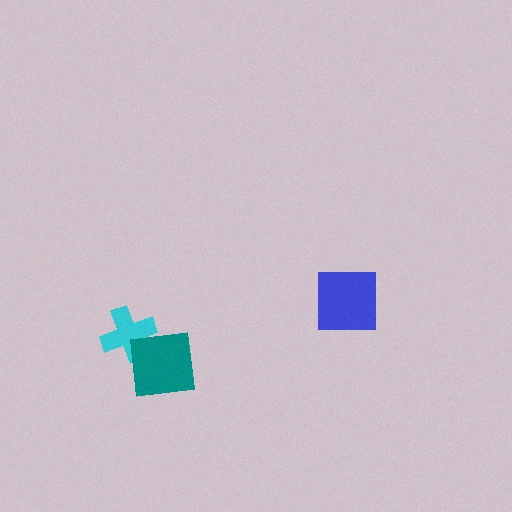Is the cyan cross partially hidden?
Yes, it is partially covered by another shape.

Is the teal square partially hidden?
No, no other shape covers it.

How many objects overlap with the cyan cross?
1 object overlaps with the cyan cross.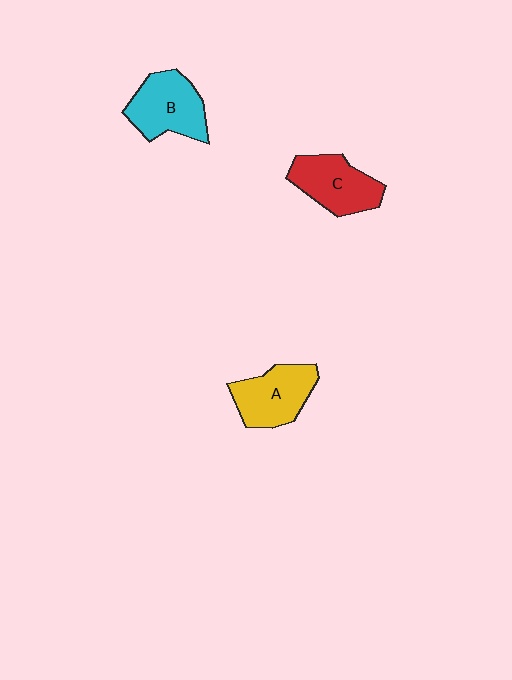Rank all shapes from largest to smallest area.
From largest to smallest: B (cyan), A (yellow), C (red).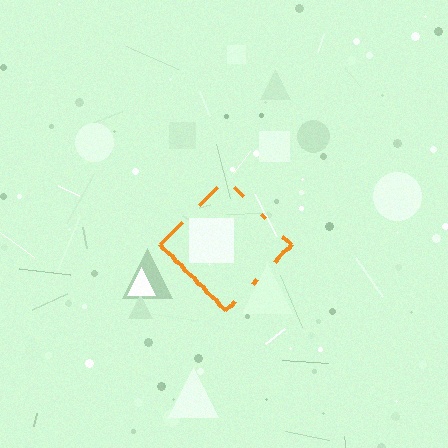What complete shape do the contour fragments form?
The contour fragments form a diamond.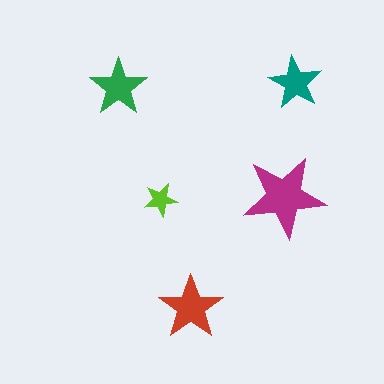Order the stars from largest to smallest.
the magenta one, the red one, the green one, the teal one, the lime one.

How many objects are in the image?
There are 5 objects in the image.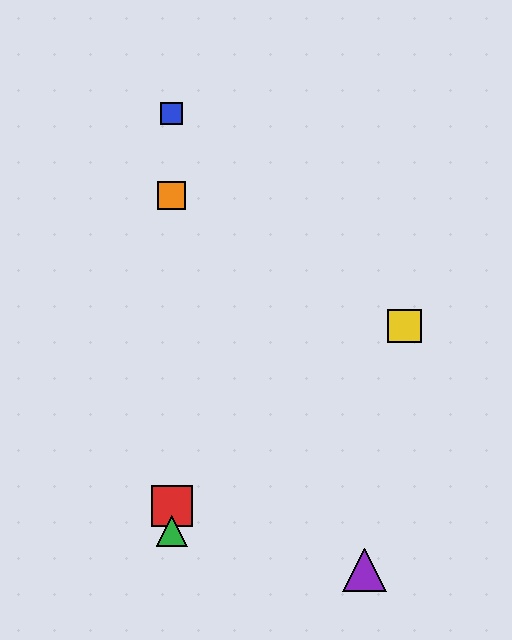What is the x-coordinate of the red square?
The red square is at x≈172.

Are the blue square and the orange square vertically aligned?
Yes, both are at x≈172.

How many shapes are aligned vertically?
4 shapes (the red square, the blue square, the green triangle, the orange square) are aligned vertically.